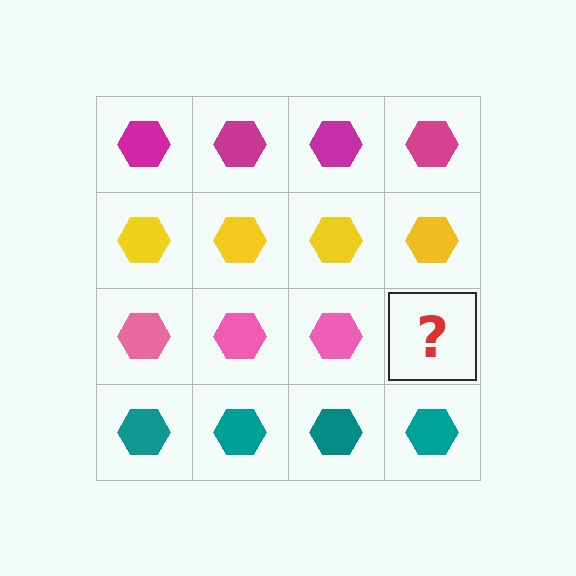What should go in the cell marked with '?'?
The missing cell should contain a pink hexagon.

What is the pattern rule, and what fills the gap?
The rule is that each row has a consistent color. The gap should be filled with a pink hexagon.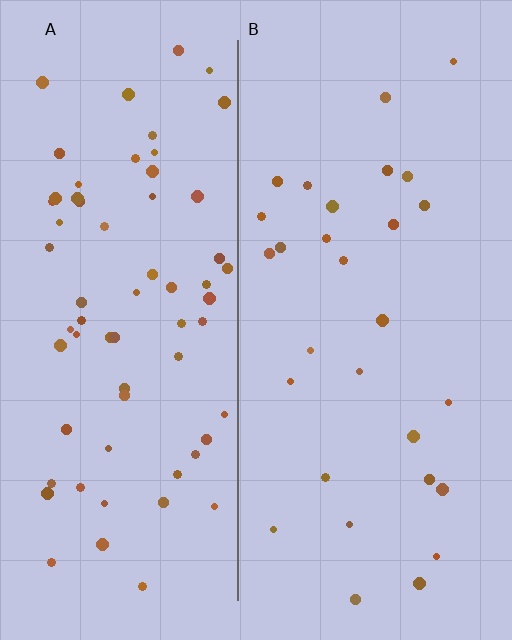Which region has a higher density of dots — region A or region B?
A (the left).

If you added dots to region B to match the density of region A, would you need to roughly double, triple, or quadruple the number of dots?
Approximately double.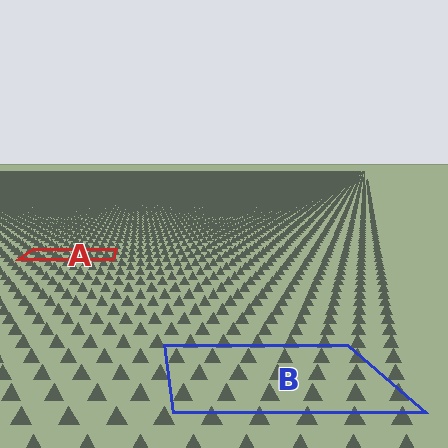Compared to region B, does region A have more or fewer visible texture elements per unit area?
Region A has more texture elements per unit area — they are packed more densely because it is farther away.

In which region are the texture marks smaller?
The texture marks are smaller in region A, because it is farther away.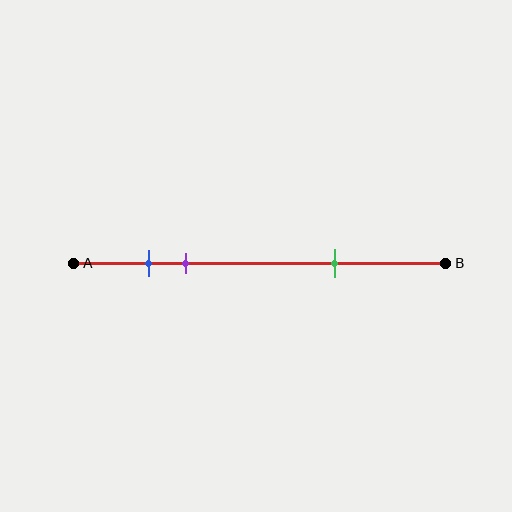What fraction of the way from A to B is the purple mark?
The purple mark is approximately 30% (0.3) of the way from A to B.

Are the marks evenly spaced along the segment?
No, the marks are not evenly spaced.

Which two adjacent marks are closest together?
The blue and purple marks are the closest adjacent pair.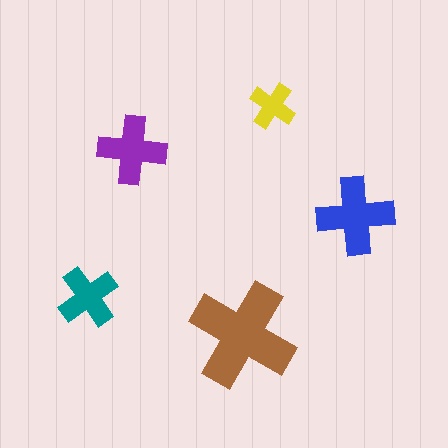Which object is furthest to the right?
The blue cross is rightmost.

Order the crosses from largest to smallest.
the brown one, the blue one, the purple one, the teal one, the yellow one.